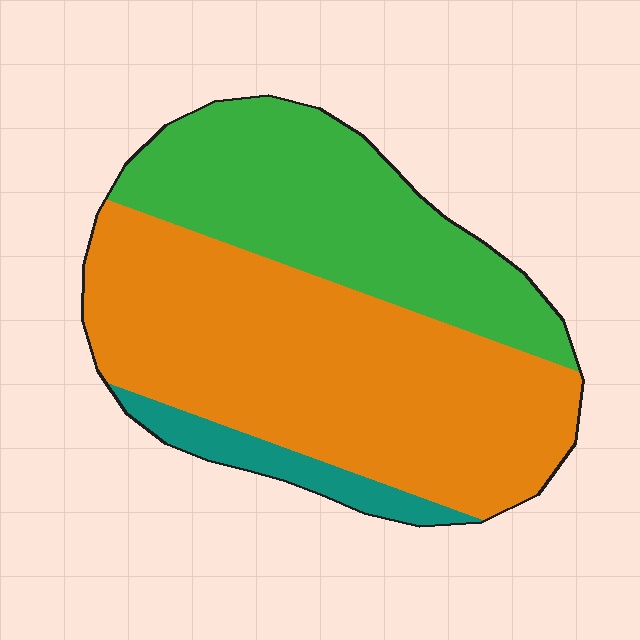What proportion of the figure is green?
Green takes up between a quarter and a half of the figure.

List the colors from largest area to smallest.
From largest to smallest: orange, green, teal.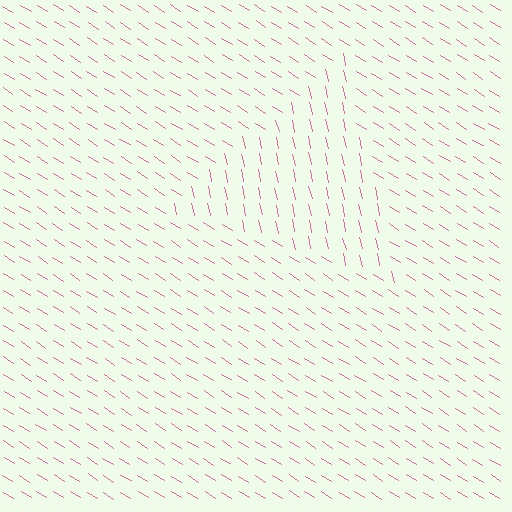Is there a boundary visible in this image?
Yes, there is a texture boundary formed by a change in line orientation.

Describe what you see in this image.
The image is filled with small pink line segments. A triangle region in the image has lines oriented differently from the surrounding lines, creating a visible texture boundary.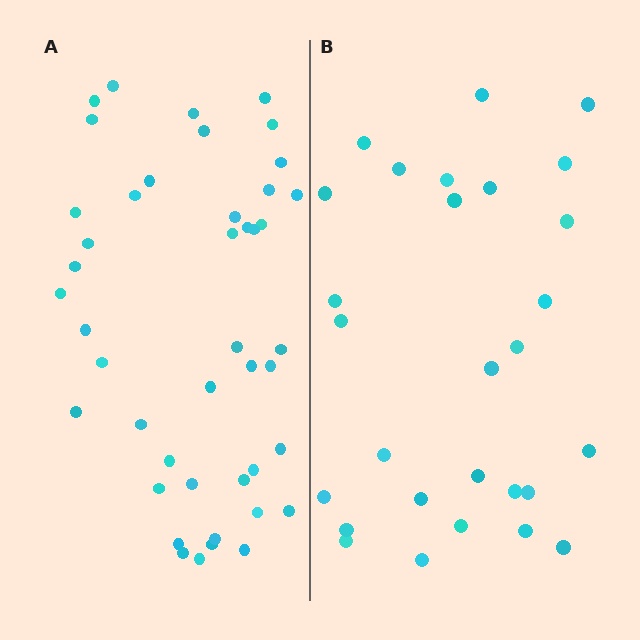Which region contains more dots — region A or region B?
Region A (the left region) has more dots.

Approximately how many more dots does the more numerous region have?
Region A has approximately 15 more dots than region B.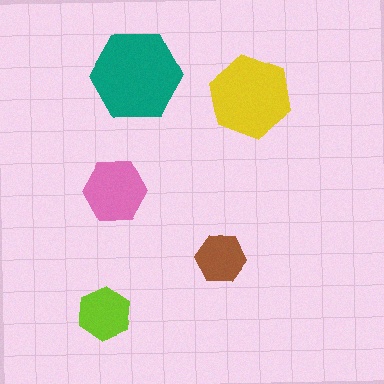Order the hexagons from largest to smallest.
the teal one, the yellow one, the pink one, the lime one, the brown one.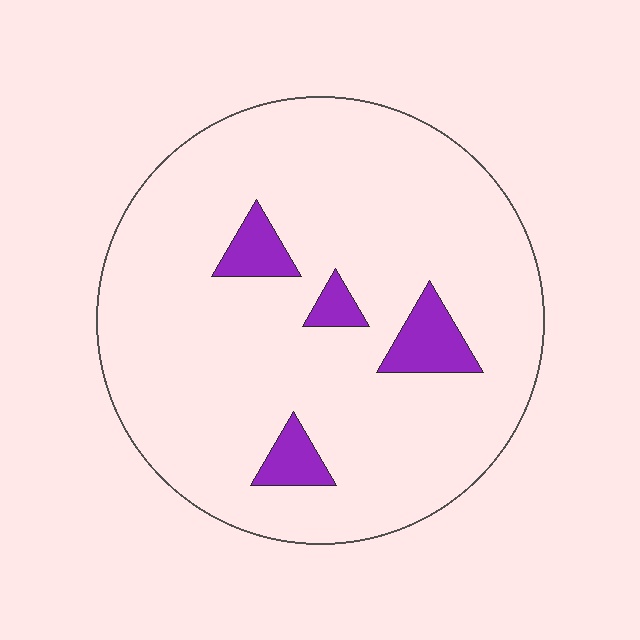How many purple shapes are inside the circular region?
4.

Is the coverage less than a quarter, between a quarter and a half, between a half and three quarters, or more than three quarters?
Less than a quarter.